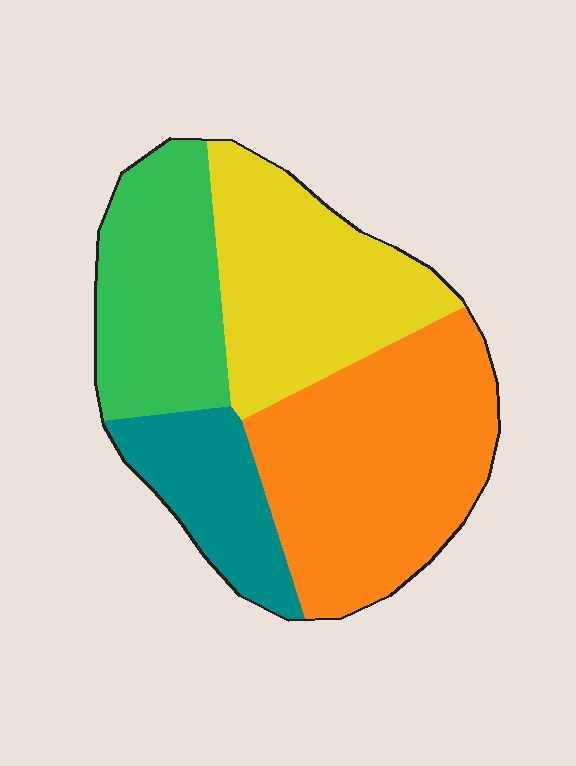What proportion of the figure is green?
Green takes up about one fifth (1/5) of the figure.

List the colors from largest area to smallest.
From largest to smallest: orange, yellow, green, teal.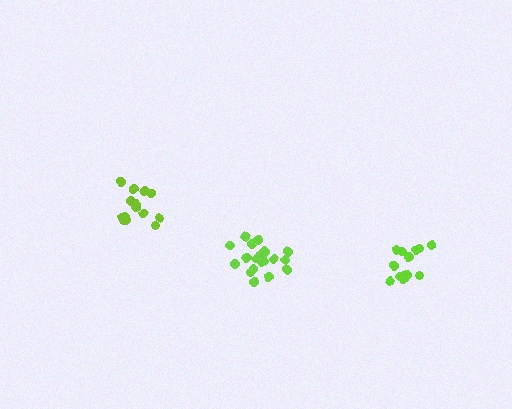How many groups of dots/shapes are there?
There are 3 groups.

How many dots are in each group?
Group 1: 20 dots, Group 2: 16 dots, Group 3: 14 dots (50 total).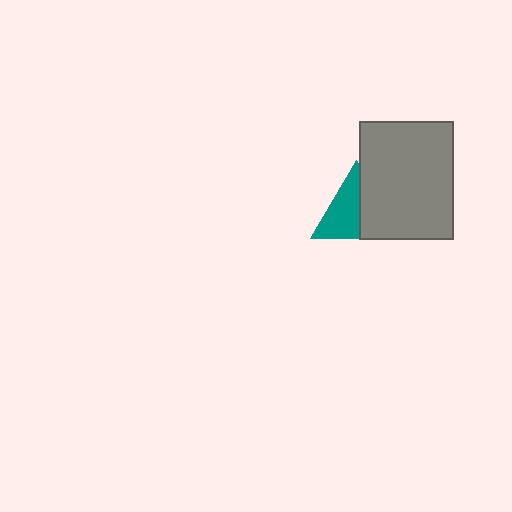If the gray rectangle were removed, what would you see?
You would see the complete teal triangle.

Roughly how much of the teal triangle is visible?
About half of it is visible (roughly 57%).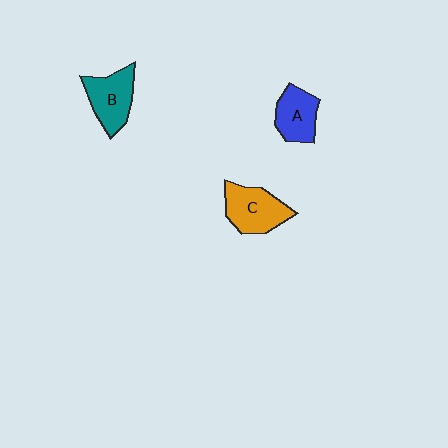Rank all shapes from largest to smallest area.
From largest to smallest: C (orange), B (teal), A (blue).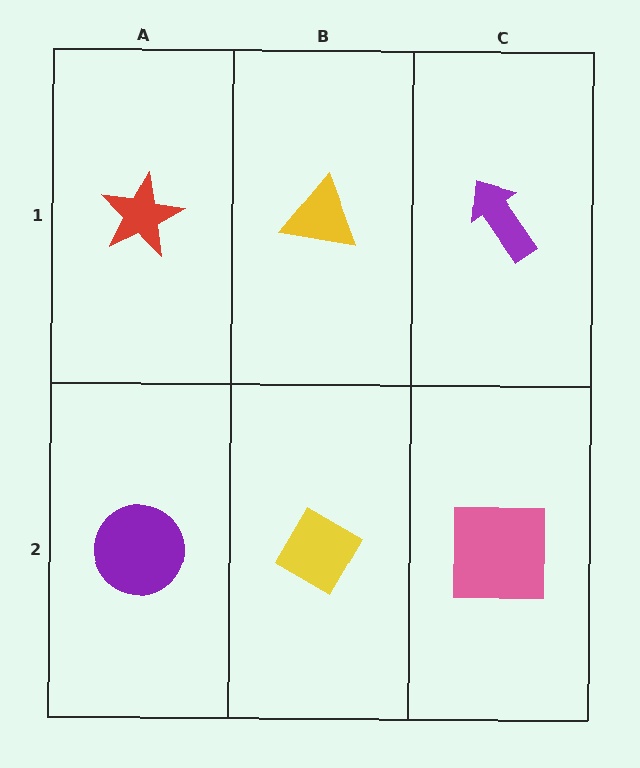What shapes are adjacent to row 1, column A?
A purple circle (row 2, column A), a yellow triangle (row 1, column B).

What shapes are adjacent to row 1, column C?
A pink square (row 2, column C), a yellow triangle (row 1, column B).